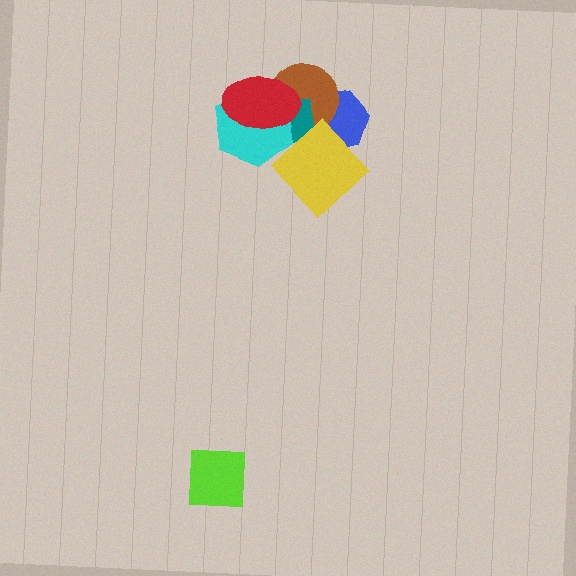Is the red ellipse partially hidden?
No, no other shape covers it.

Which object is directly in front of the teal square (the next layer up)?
The cyan hexagon is directly in front of the teal square.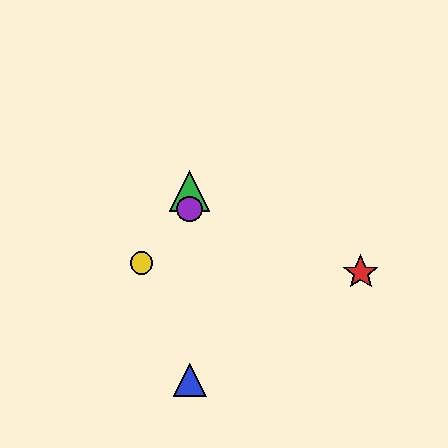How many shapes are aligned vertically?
3 shapes (the blue triangle, the green triangle, the purple circle) are aligned vertically.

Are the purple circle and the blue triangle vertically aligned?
Yes, both are at x≈190.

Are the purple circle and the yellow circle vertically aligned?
No, the purple circle is at x≈190 and the yellow circle is at x≈142.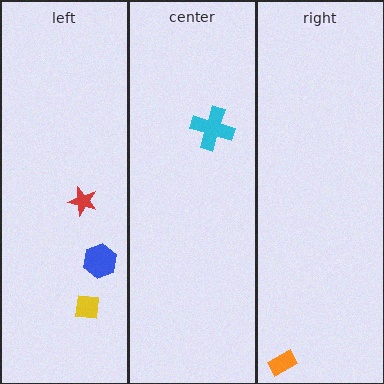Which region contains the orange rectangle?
The right region.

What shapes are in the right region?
The orange rectangle.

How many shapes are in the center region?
1.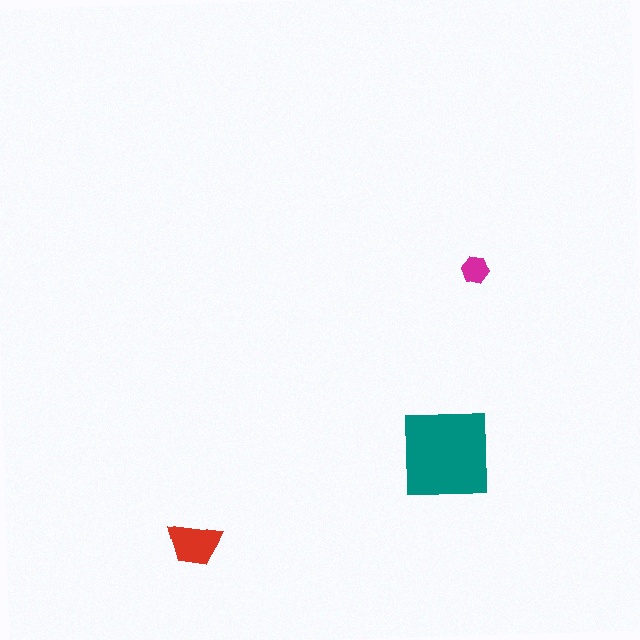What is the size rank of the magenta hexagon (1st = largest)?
3rd.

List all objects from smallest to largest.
The magenta hexagon, the red trapezoid, the teal square.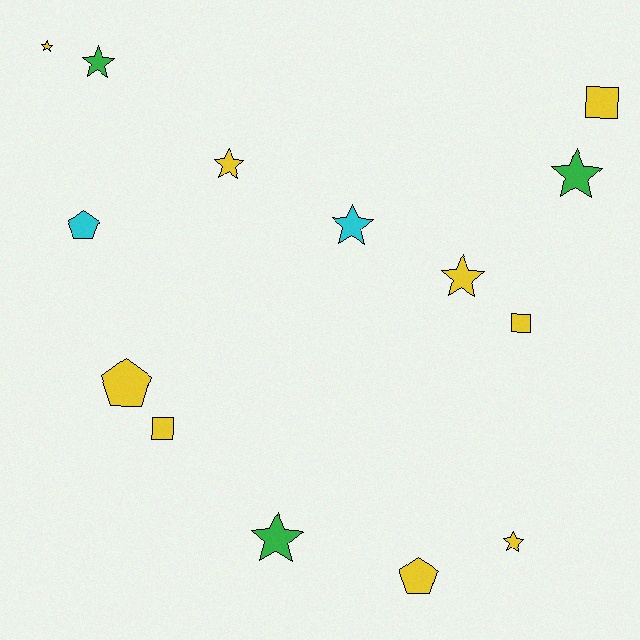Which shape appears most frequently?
Star, with 8 objects.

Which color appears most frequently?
Yellow, with 9 objects.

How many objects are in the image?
There are 14 objects.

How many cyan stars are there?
There is 1 cyan star.